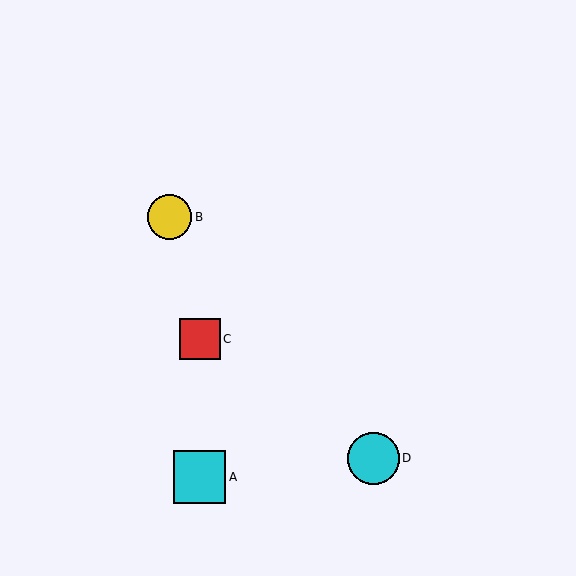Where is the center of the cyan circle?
The center of the cyan circle is at (373, 458).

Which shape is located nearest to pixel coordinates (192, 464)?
The cyan square (labeled A) at (199, 477) is nearest to that location.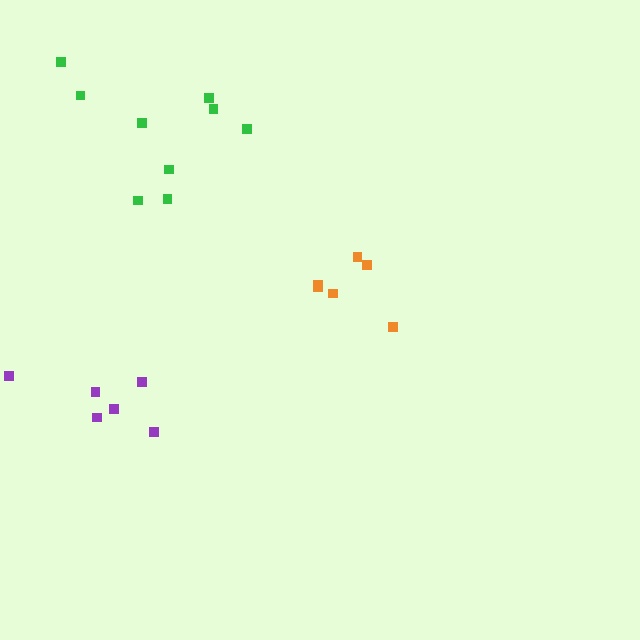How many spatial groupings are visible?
There are 3 spatial groupings.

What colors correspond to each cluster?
The clusters are colored: purple, orange, green.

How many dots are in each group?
Group 1: 6 dots, Group 2: 6 dots, Group 3: 9 dots (21 total).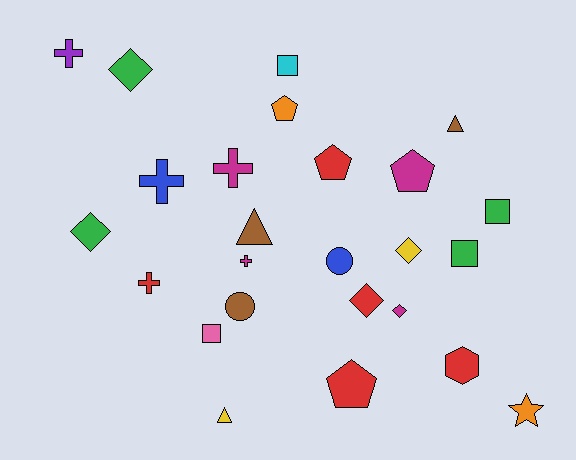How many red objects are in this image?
There are 5 red objects.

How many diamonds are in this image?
There are 5 diamonds.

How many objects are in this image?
There are 25 objects.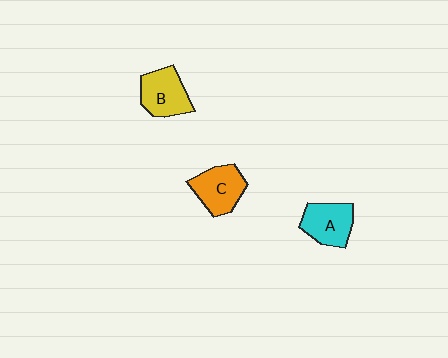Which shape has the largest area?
Shape B (yellow).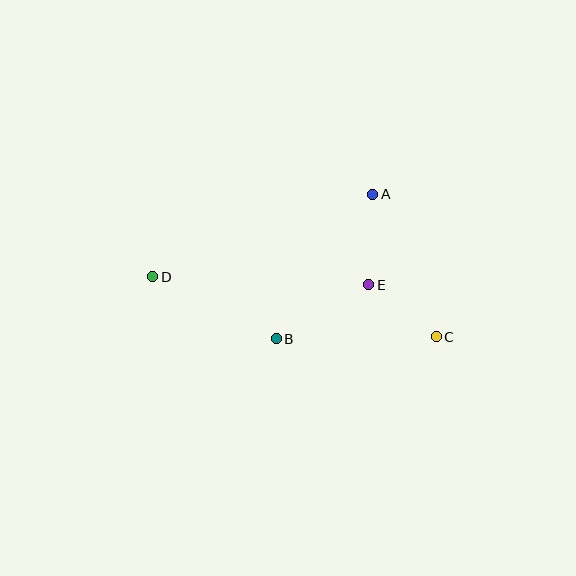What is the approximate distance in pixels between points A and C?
The distance between A and C is approximately 156 pixels.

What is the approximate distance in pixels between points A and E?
The distance between A and E is approximately 90 pixels.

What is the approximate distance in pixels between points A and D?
The distance between A and D is approximately 235 pixels.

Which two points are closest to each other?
Points C and E are closest to each other.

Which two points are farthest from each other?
Points C and D are farthest from each other.